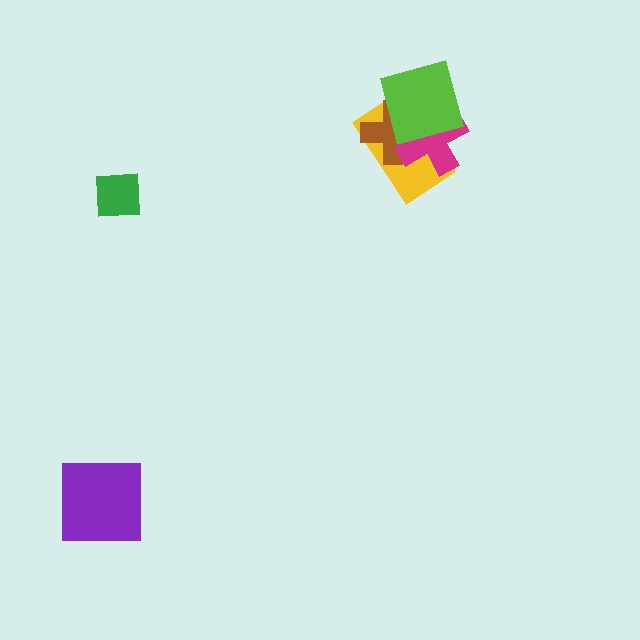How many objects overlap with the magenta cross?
3 objects overlap with the magenta cross.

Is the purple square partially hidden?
No, no other shape covers it.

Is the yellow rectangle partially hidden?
Yes, it is partially covered by another shape.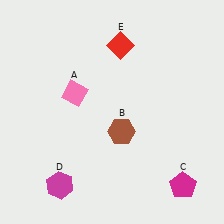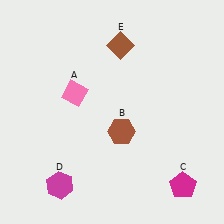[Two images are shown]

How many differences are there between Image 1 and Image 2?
There is 1 difference between the two images.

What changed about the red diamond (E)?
In Image 1, E is red. In Image 2, it changed to brown.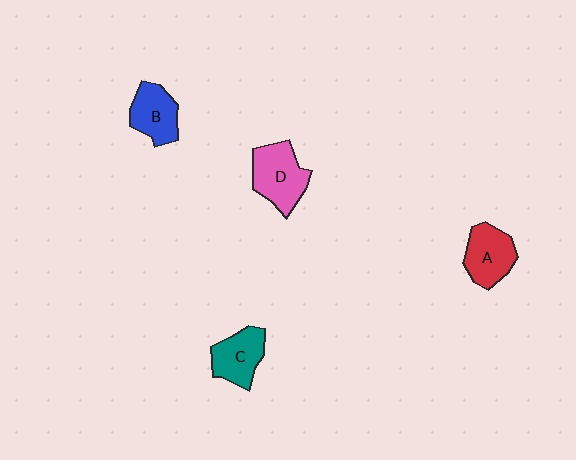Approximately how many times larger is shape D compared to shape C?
Approximately 1.2 times.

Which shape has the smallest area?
Shape B (blue).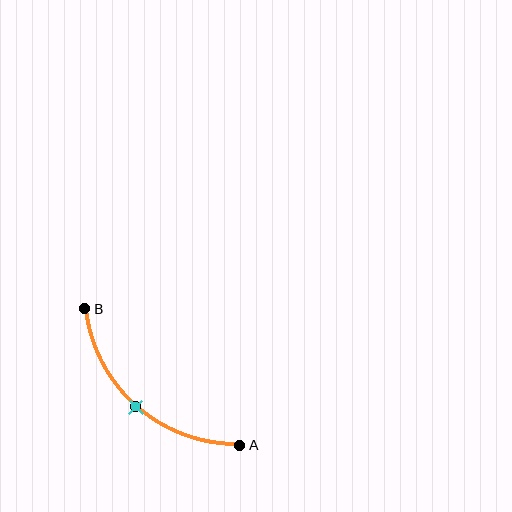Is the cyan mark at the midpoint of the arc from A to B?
Yes. The cyan mark lies on the arc at equal arc-length from both A and B — it is the arc midpoint.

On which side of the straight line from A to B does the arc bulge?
The arc bulges below and to the left of the straight line connecting A and B.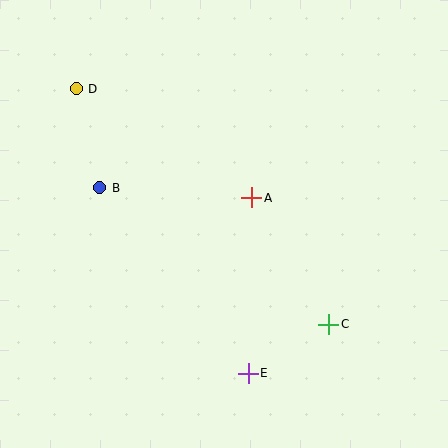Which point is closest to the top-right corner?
Point A is closest to the top-right corner.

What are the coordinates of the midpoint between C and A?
The midpoint between C and A is at (290, 261).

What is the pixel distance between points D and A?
The distance between D and A is 207 pixels.